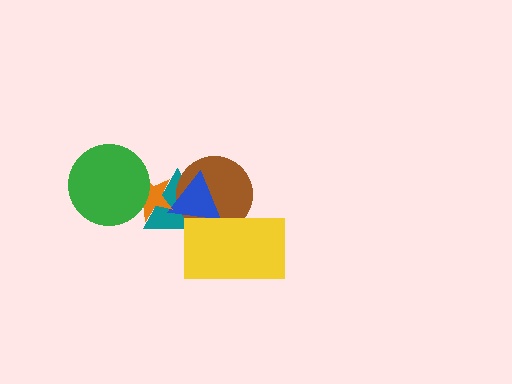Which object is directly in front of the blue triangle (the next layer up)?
The yellow rectangle is directly in front of the blue triangle.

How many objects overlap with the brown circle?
3 objects overlap with the brown circle.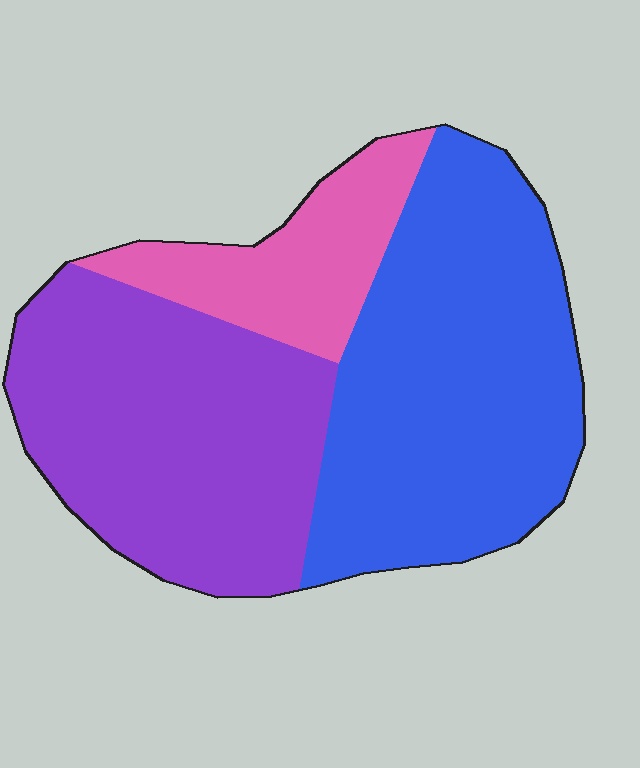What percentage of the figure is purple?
Purple covers 39% of the figure.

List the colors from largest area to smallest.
From largest to smallest: blue, purple, pink.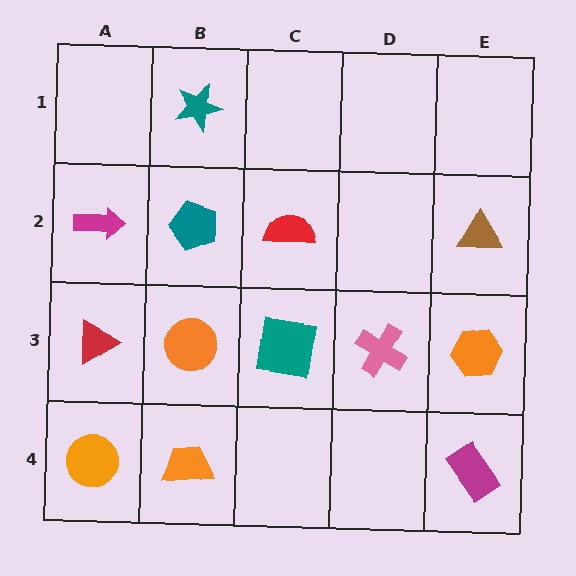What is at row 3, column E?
An orange hexagon.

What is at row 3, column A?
A red triangle.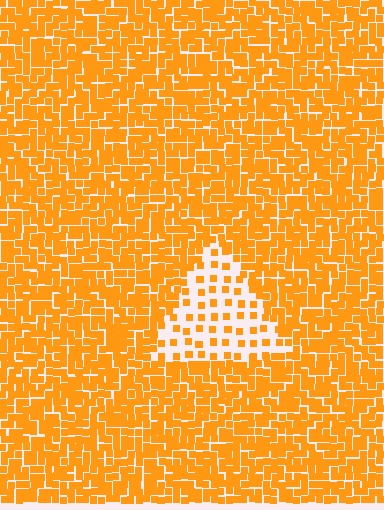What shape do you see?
I see a triangle.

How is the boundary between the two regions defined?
The boundary is defined by a change in element density (approximately 3.0x ratio). All elements are the same color, size, and shape.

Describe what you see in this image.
The image contains small orange elements arranged at two different densities. A triangle-shaped region is visible where the elements are less densely packed than the surrounding area.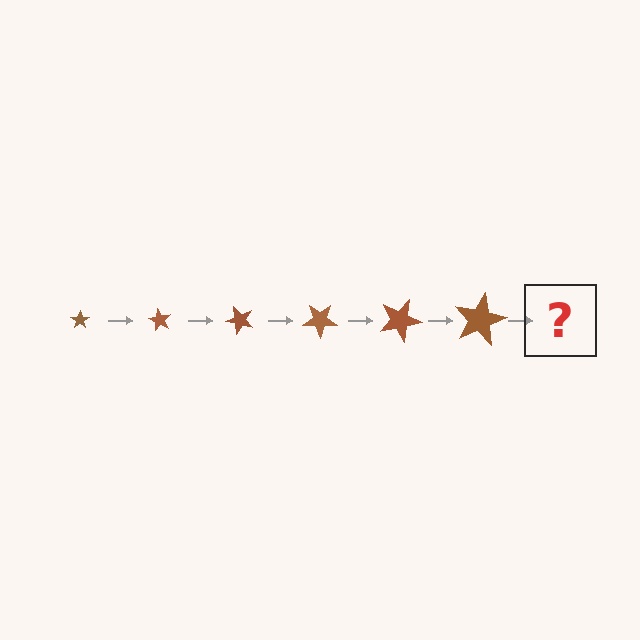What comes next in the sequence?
The next element should be a star, larger than the previous one and rotated 360 degrees from the start.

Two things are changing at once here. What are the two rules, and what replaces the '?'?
The two rules are that the star grows larger each step and it rotates 60 degrees each step. The '?' should be a star, larger than the previous one and rotated 360 degrees from the start.